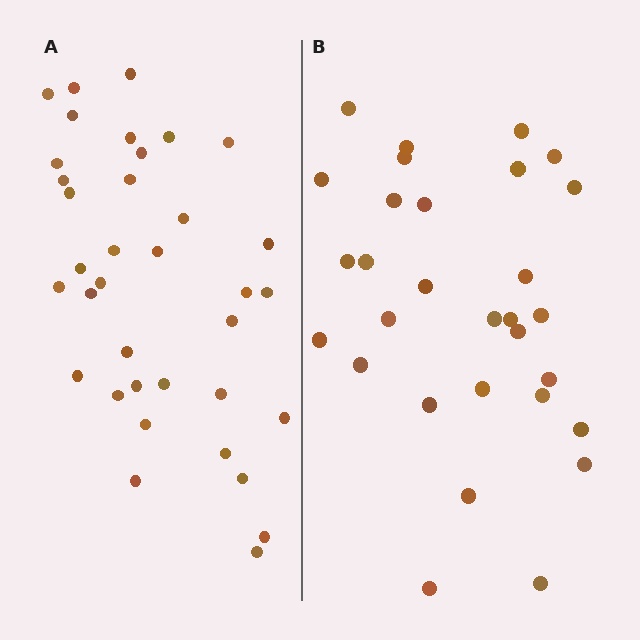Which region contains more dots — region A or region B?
Region A (the left region) has more dots.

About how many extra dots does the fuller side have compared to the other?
Region A has about 6 more dots than region B.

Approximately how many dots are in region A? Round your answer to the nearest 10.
About 40 dots. (The exact count is 36, which rounds to 40.)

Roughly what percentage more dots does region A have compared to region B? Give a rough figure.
About 20% more.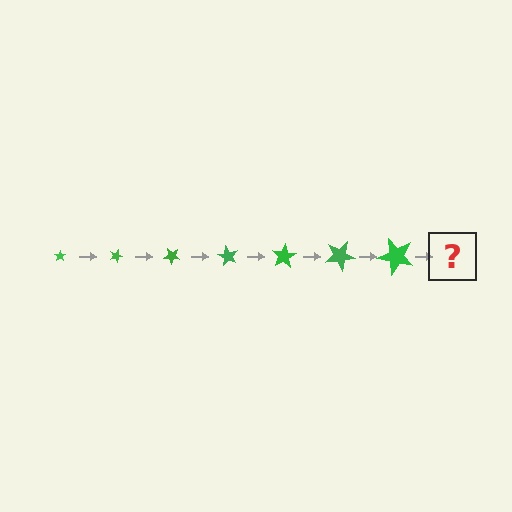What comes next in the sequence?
The next element should be a star, larger than the previous one and rotated 140 degrees from the start.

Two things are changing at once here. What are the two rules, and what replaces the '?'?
The two rules are that the star grows larger each step and it rotates 20 degrees each step. The '?' should be a star, larger than the previous one and rotated 140 degrees from the start.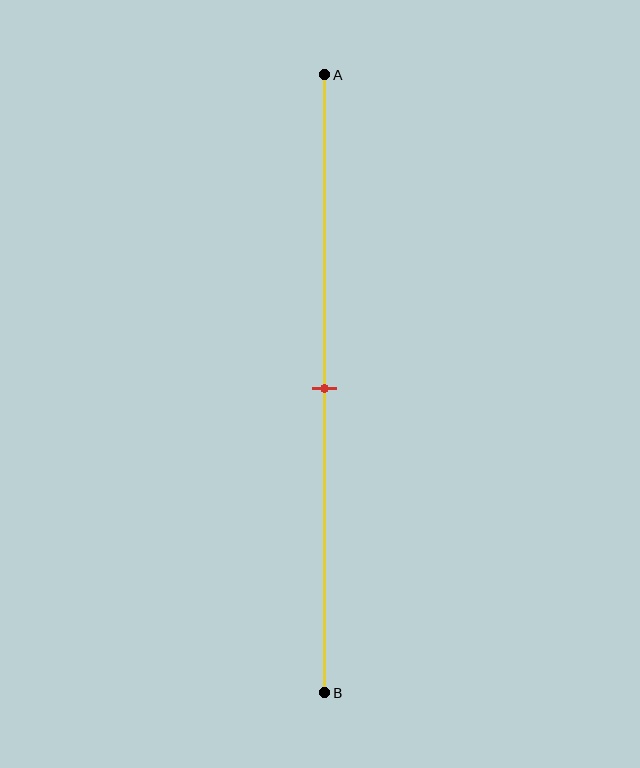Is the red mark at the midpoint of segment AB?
Yes, the mark is approximately at the midpoint.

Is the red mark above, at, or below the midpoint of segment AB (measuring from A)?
The red mark is approximately at the midpoint of segment AB.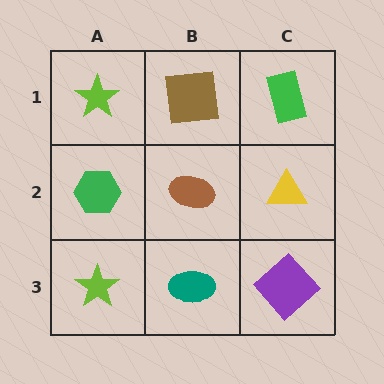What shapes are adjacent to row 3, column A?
A green hexagon (row 2, column A), a teal ellipse (row 3, column B).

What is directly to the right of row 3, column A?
A teal ellipse.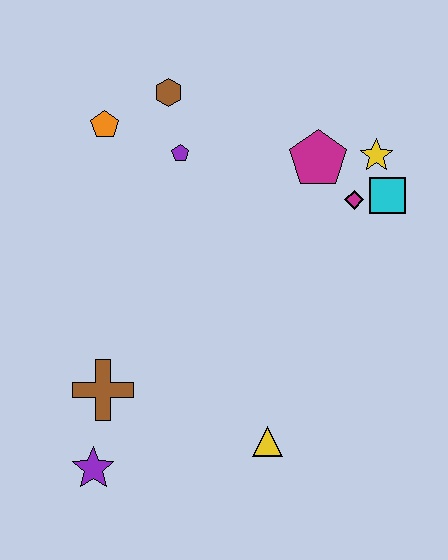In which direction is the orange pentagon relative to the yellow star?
The orange pentagon is to the left of the yellow star.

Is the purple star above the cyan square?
No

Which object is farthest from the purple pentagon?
The purple star is farthest from the purple pentagon.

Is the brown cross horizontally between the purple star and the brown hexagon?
Yes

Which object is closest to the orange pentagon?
The brown hexagon is closest to the orange pentagon.